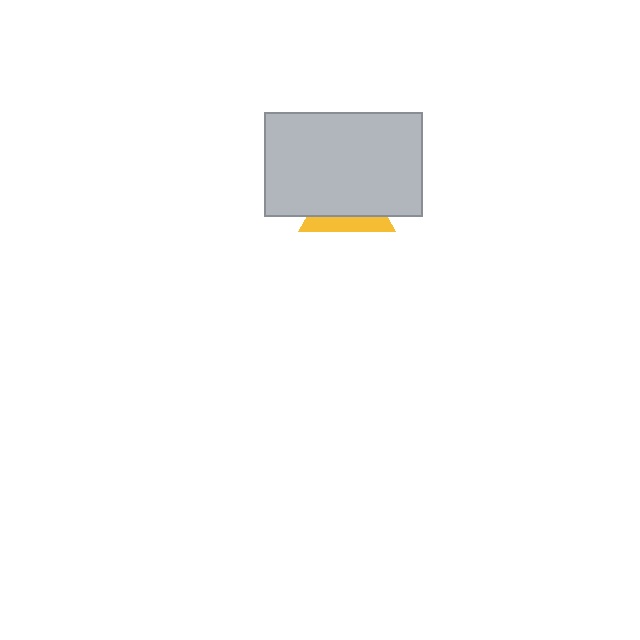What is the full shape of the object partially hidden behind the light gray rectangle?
The partially hidden object is a yellow triangle.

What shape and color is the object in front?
The object in front is a light gray rectangle.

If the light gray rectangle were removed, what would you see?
You would see the complete yellow triangle.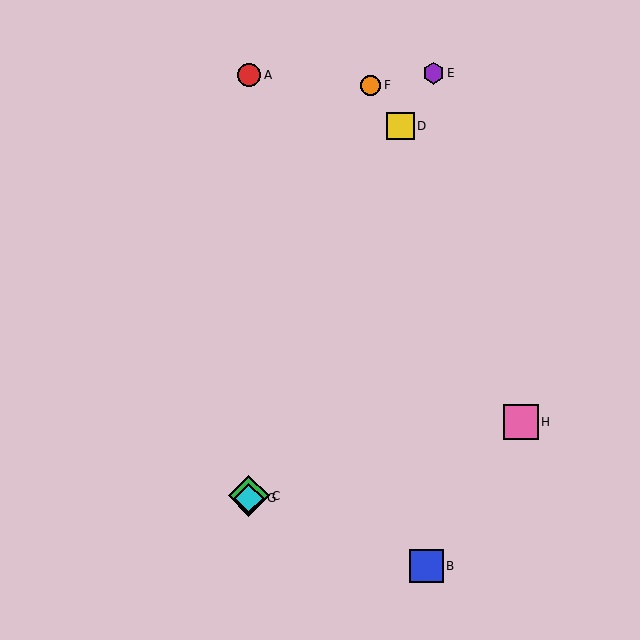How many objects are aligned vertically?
3 objects (A, C, G) are aligned vertically.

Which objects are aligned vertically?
Objects A, C, G are aligned vertically.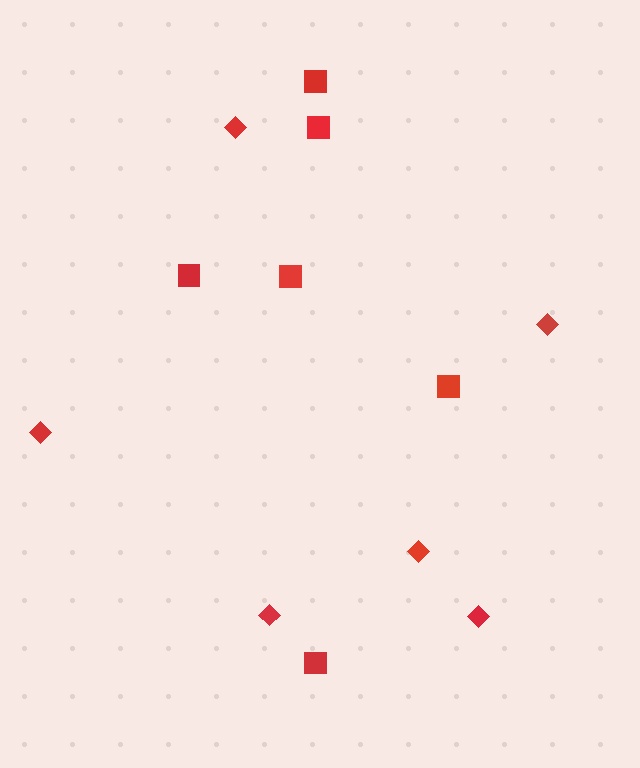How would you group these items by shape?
There are 2 groups: one group of squares (6) and one group of diamonds (6).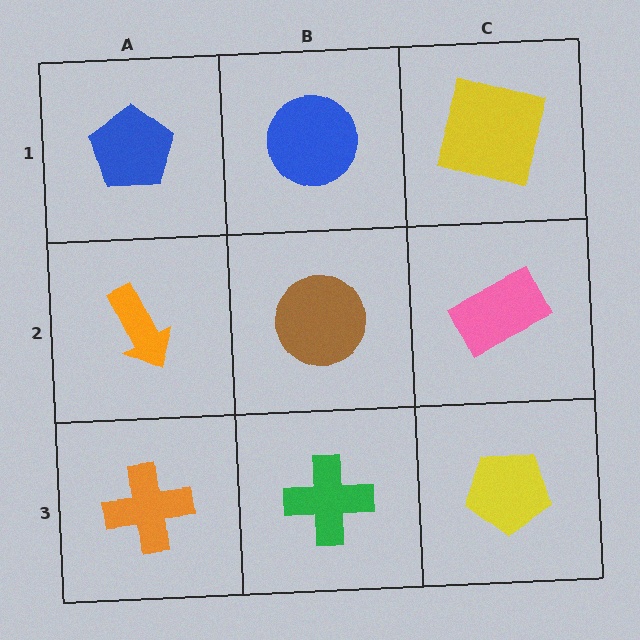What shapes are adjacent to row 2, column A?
A blue pentagon (row 1, column A), an orange cross (row 3, column A), a brown circle (row 2, column B).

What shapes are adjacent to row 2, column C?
A yellow square (row 1, column C), a yellow pentagon (row 3, column C), a brown circle (row 2, column B).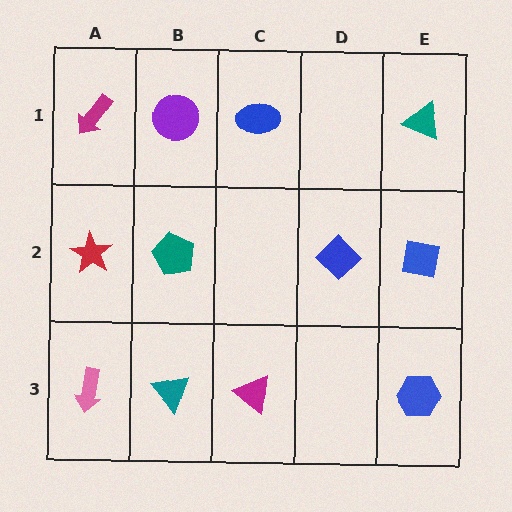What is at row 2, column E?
A blue square.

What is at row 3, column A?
A pink arrow.